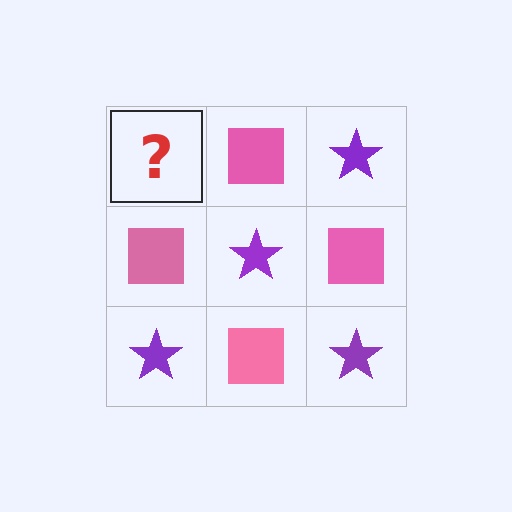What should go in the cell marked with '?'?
The missing cell should contain a purple star.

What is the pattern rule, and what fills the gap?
The rule is that it alternates purple star and pink square in a checkerboard pattern. The gap should be filled with a purple star.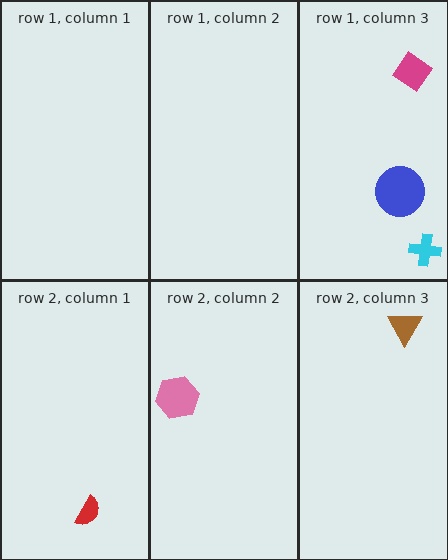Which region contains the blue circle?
The row 1, column 3 region.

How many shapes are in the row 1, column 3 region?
3.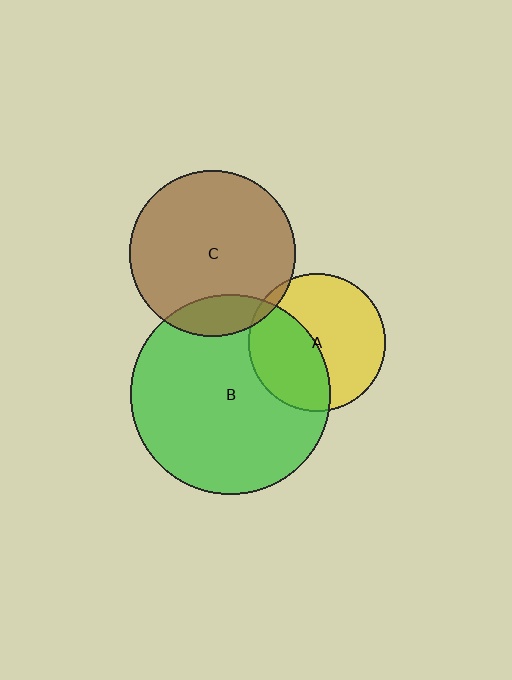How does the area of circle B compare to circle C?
Approximately 1.5 times.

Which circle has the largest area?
Circle B (green).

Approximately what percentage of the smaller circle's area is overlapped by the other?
Approximately 15%.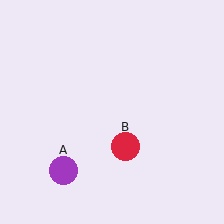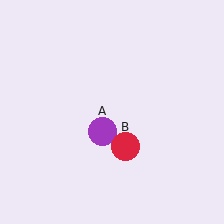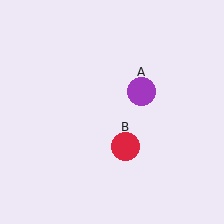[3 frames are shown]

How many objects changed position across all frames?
1 object changed position: purple circle (object A).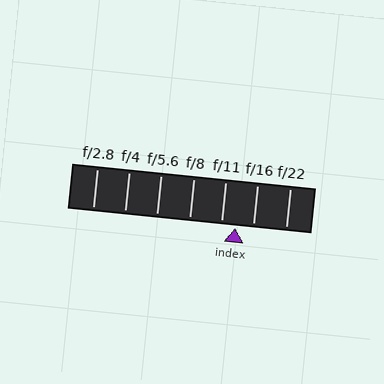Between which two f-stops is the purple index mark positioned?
The index mark is between f/11 and f/16.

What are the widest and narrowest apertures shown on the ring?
The widest aperture shown is f/2.8 and the narrowest is f/22.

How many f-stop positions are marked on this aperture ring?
There are 7 f-stop positions marked.